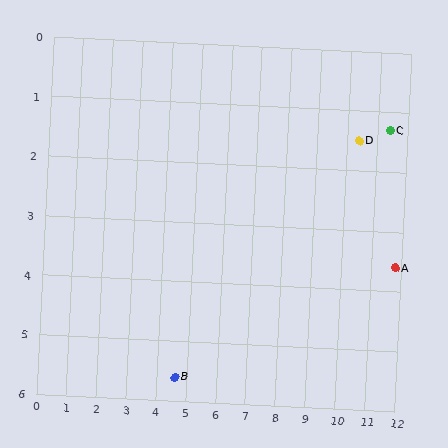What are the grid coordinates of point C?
Point C is at approximately (11.4, 1.3).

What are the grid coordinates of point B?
Point B is at approximately (4.6, 5.6).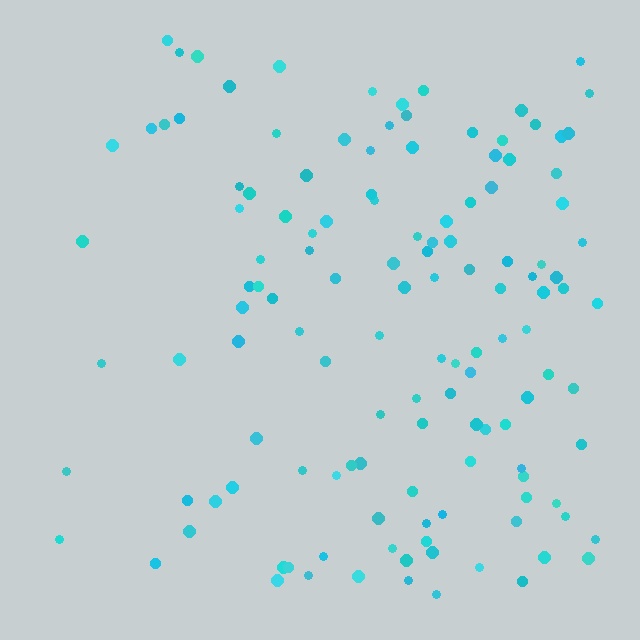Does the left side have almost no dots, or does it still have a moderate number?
Still a moderate number, just noticeably fewer than the right.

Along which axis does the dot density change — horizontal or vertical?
Horizontal.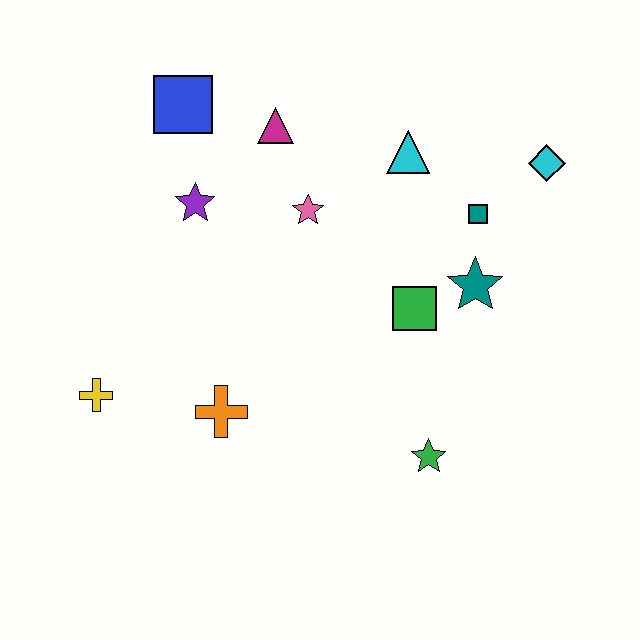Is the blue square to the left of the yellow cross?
No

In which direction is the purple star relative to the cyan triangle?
The purple star is to the left of the cyan triangle.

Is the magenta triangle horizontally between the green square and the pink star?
No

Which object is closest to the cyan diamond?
The teal square is closest to the cyan diamond.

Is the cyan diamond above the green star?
Yes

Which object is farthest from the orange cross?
The cyan diamond is farthest from the orange cross.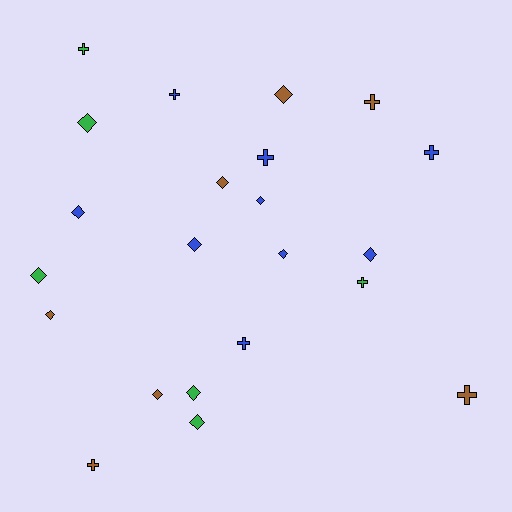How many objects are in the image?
There are 22 objects.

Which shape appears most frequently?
Diamond, with 13 objects.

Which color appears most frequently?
Blue, with 9 objects.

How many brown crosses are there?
There are 3 brown crosses.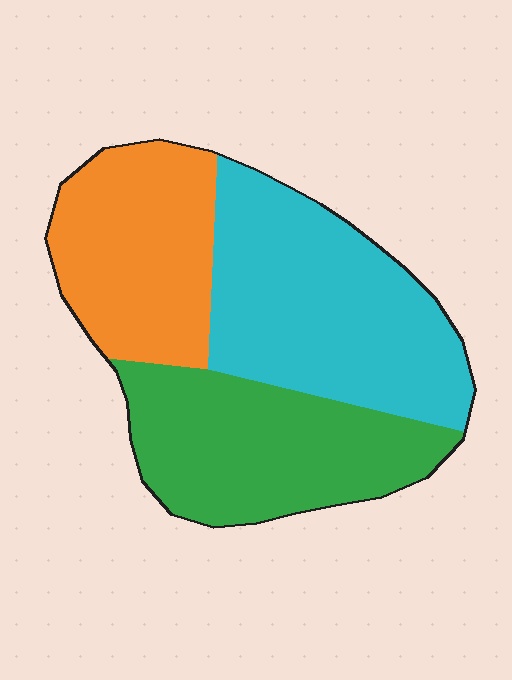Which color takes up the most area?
Cyan, at roughly 40%.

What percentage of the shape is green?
Green covers around 35% of the shape.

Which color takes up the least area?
Orange, at roughly 30%.